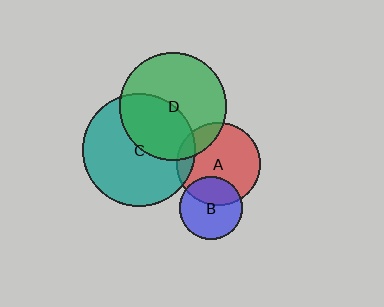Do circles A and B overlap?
Yes.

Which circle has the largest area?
Circle C (teal).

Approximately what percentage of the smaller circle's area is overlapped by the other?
Approximately 35%.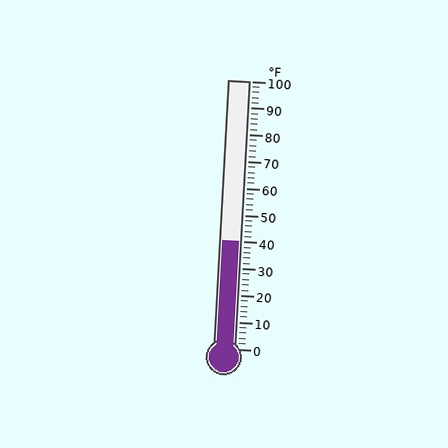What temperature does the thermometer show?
The thermometer shows approximately 40°F.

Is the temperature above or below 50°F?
The temperature is below 50°F.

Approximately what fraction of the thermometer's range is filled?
The thermometer is filled to approximately 40% of its range.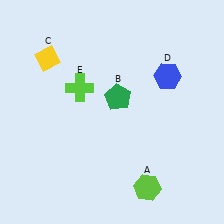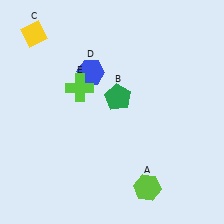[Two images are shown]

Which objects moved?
The objects that moved are: the yellow diamond (C), the blue hexagon (D).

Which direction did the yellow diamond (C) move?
The yellow diamond (C) moved up.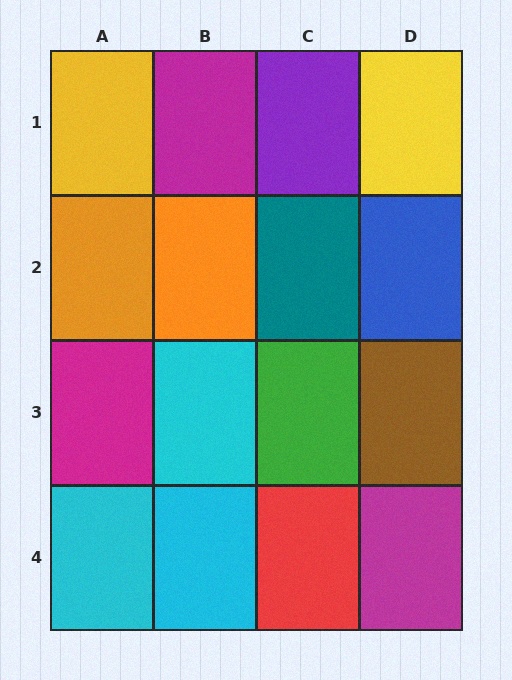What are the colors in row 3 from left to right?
Magenta, cyan, green, brown.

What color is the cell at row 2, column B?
Orange.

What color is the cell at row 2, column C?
Teal.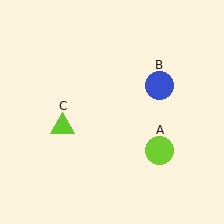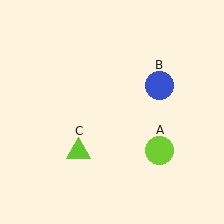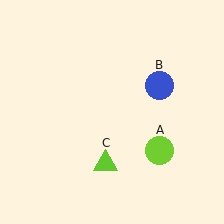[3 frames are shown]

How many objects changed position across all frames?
1 object changed position: lime triangle (object C).